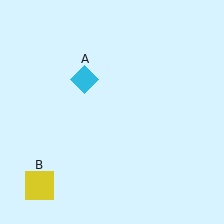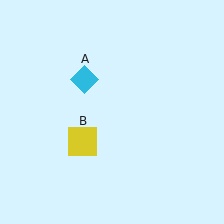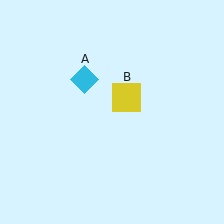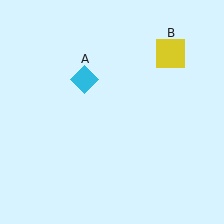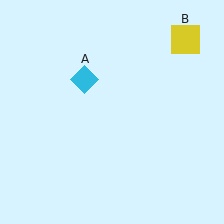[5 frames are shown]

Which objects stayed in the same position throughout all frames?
Cyan diamond (object A) remained stationary.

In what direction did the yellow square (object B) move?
The yellow square (object B) moved up and to the right.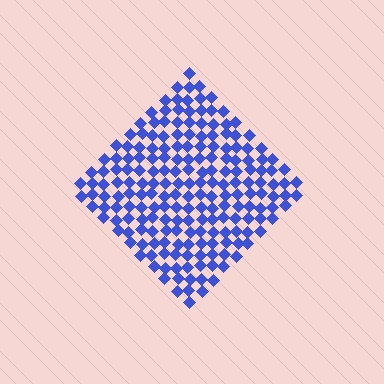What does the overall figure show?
The overall figure shows a diamond.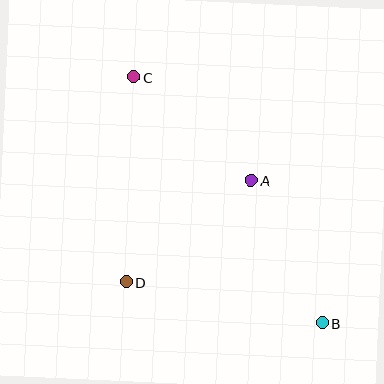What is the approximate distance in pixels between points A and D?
The distance between A and D is approximately 161 pixels.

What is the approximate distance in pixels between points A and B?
The distance between A and B is approximately 159 pixels.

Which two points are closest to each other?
Points A and C are closest to each other.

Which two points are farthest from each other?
Points B and C are farthest from each other.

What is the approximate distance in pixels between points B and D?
The distance between B and D is approximately 201 pixels.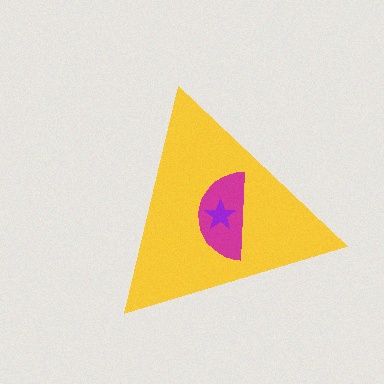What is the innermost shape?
The purple star.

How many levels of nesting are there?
3.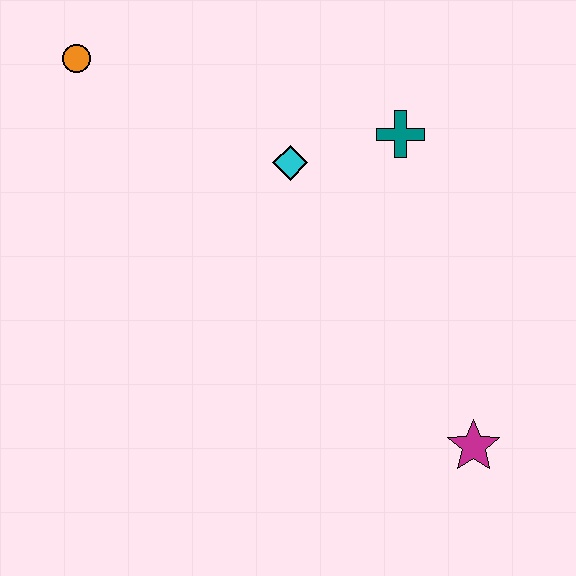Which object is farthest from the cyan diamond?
The magenta star is farthest from the cyan diamond.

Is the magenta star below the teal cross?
Yes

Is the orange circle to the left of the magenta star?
Yes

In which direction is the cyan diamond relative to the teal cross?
The cyan diamond is to the left of the teal cross.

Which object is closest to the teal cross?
The cyan diamond is closest to the teal cross.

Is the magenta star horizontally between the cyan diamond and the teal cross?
No